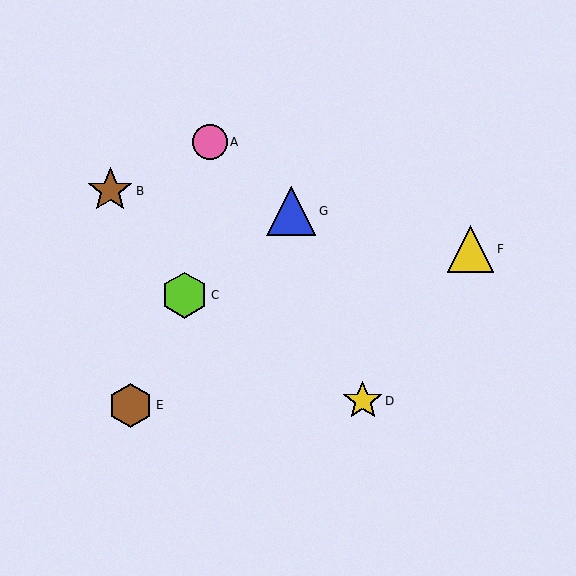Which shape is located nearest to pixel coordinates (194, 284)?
The lime hexagon (labeled C) at (185, 295) is nearest to that location.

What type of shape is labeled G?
Shape G is a blue triangle.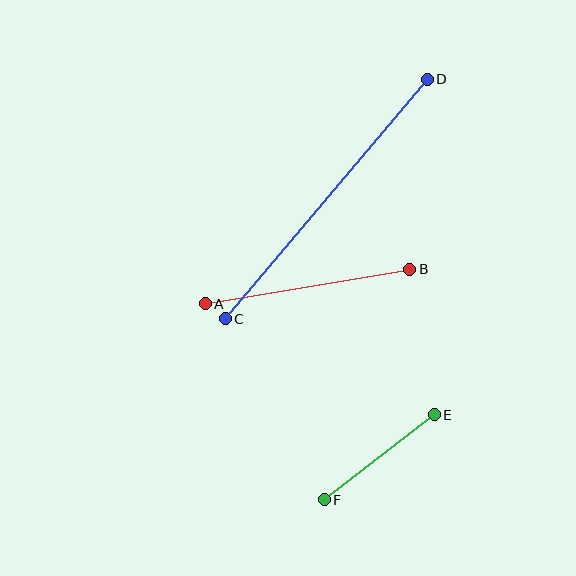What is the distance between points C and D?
The distance is approximately 313 pixels.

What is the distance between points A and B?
The distance is approximately 207 pixels.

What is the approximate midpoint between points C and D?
The midpoint is at approximately (326, 199) pixels.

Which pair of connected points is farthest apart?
Points C and D are farthest apart.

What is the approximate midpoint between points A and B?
The midpoint is at approximately (307, 287) pixels.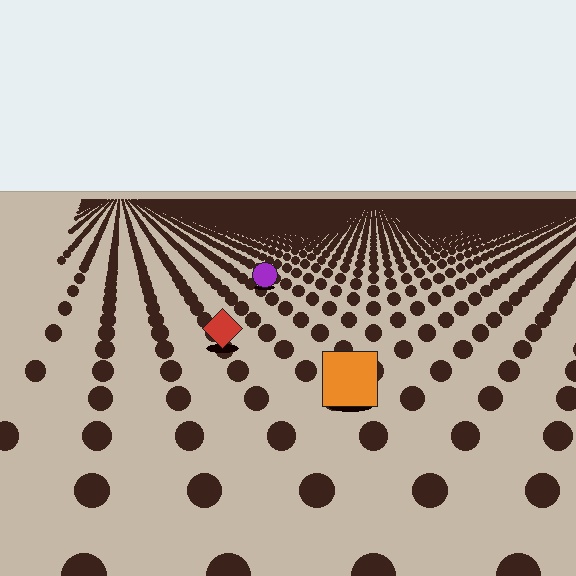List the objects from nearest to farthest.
From nearest to farthest: the orange square, the red diamond, the purple circle.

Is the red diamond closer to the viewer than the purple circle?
Yes. The red diamond is closer — you can tell from the texture gradient: the ground texture is coarser near it.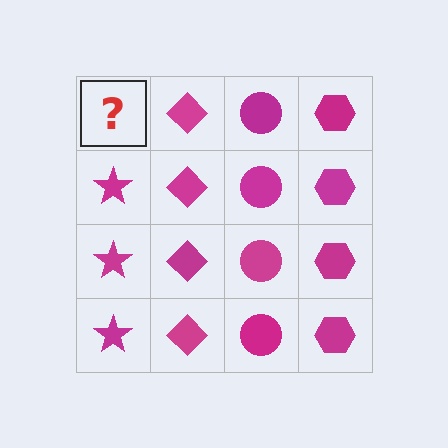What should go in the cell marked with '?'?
The missing cell should contain a magenta star.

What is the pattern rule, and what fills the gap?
The rule is that each column has a consistent shape. The gap should be filled with a magenta star.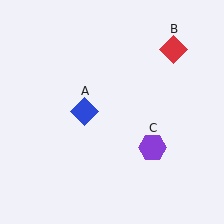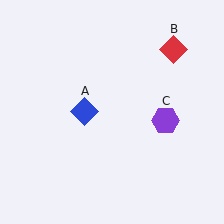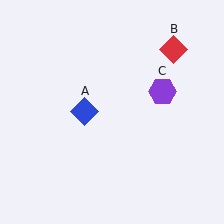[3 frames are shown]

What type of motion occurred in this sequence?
The purple hexagon (object C) rotated counterclockwise around the center of the scene.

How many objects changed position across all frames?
1 object changed position: purple hexagon (object C).